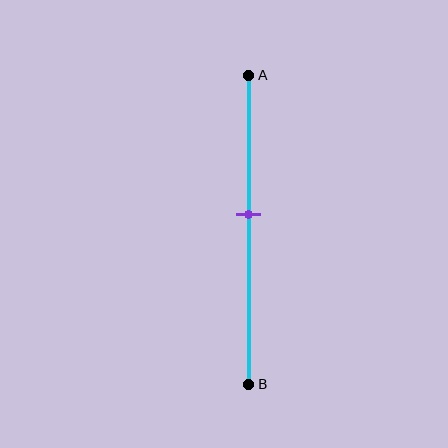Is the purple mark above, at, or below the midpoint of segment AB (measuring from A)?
The purple mark is above the midpoint of segment AB.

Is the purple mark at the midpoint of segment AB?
No, the mark is at about 45% from A, not at the 50% midpoint.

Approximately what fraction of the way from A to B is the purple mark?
The purple mark is approximately 45% of the way from A to B.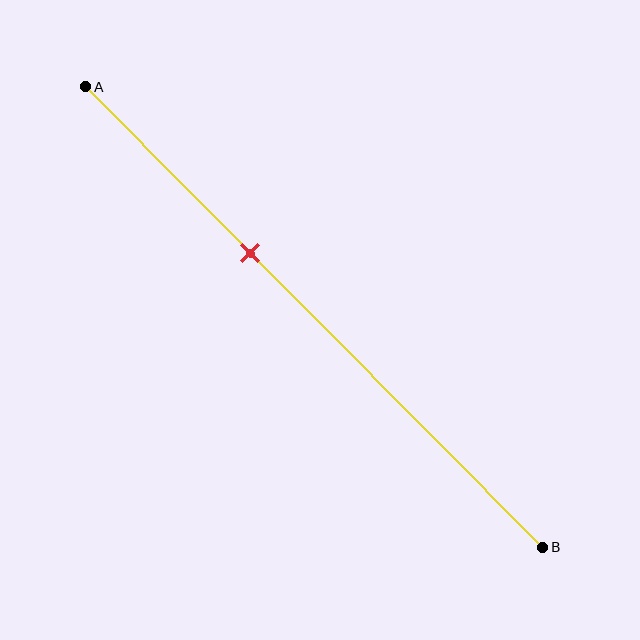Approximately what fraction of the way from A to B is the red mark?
The red mark is approximately 35% of the way from A to B.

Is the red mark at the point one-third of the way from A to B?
Yes, the mark is approximately at the one-third point.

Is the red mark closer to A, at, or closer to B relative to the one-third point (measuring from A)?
The red mark is approximately at the one-third point of segment AB.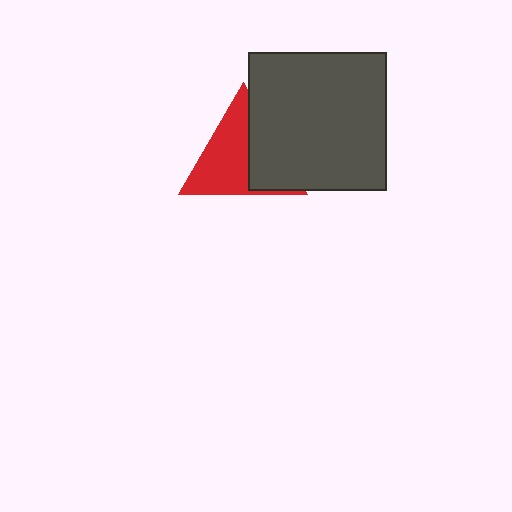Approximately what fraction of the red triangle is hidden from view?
Roughly 41% of the red triangle is hidden behind the dark gray square.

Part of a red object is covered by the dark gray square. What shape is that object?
It is a triangle.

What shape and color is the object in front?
The object in front is a dark gray square.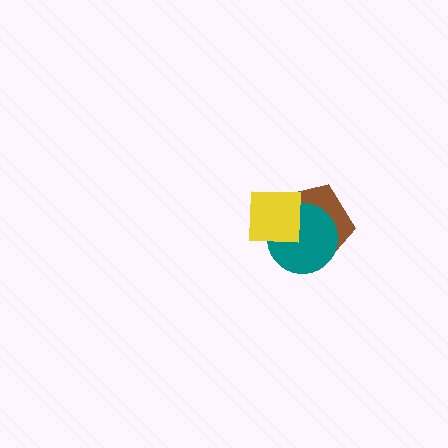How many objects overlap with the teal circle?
2 objects overlap with the teal circle.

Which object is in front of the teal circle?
The yellow square is in front of the teal circle.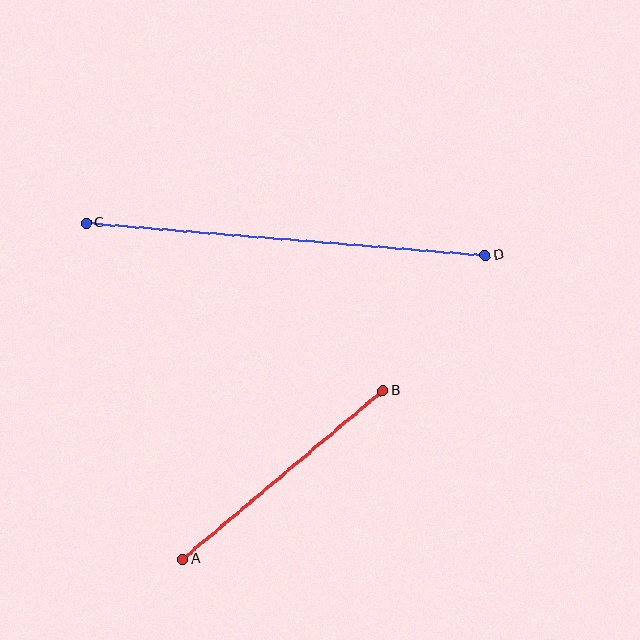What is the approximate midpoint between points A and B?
The midpoint is at approximately (283, 475) pixels.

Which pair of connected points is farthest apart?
Points C and D are farthest apart.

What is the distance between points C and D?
The distance is approximately 401 pixels.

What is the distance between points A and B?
The distance is approximately 261 pixels.